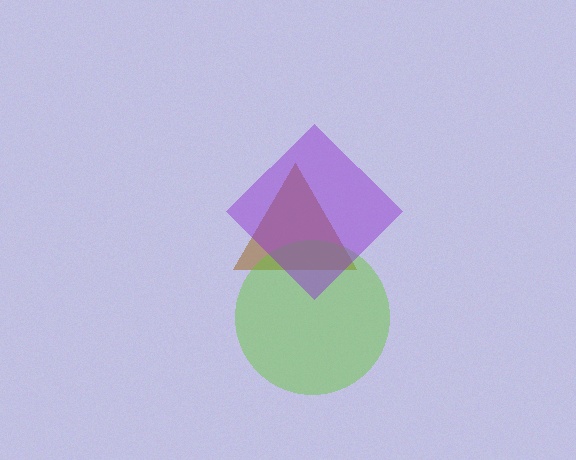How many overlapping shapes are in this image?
There are 3 overlapping shapes in the image.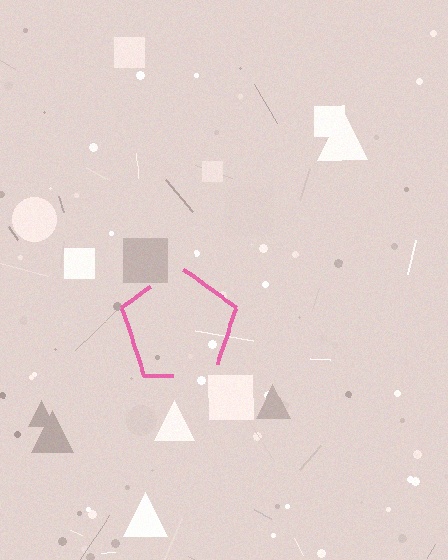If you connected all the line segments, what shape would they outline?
They would outline a pentagon.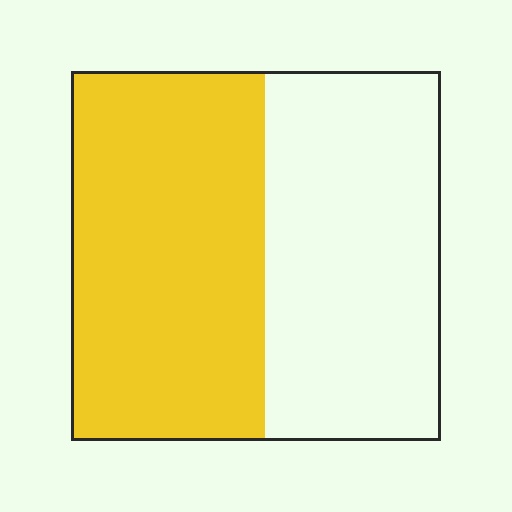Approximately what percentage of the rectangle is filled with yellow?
Approximately 50%.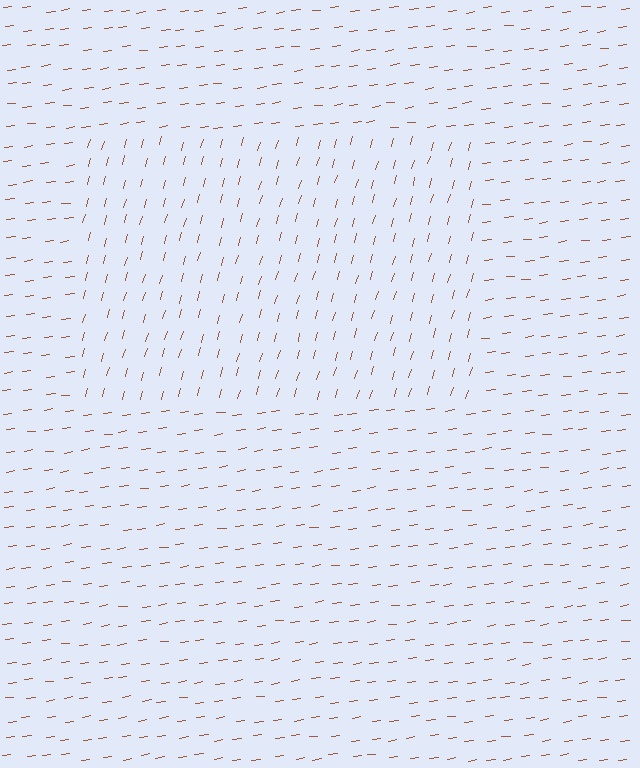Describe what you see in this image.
The image is filled with small brown line segments. A rectangle region in the image has lines oriented differently from the surrounding lines, creating a visible texture boundary.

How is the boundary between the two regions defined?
The boundary is defined purely by a change in line orientation (approximately 66 degrees difference). All lines are the same color and thickness.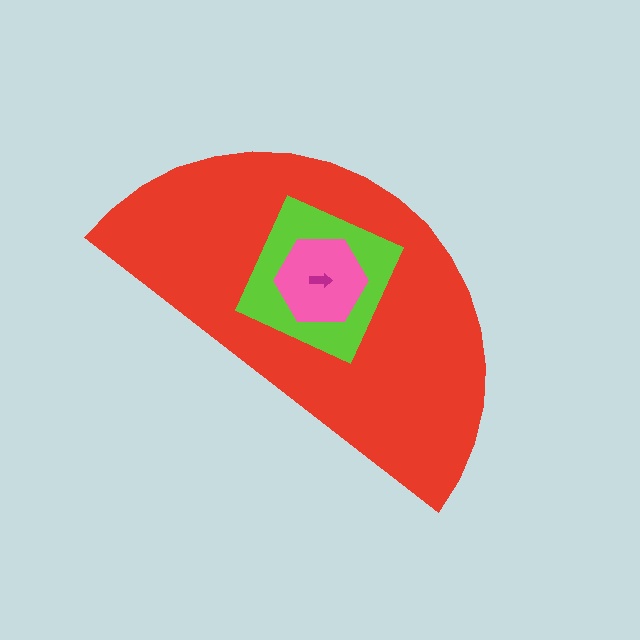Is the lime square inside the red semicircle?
Yes.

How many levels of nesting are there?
4.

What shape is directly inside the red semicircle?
The lime square.